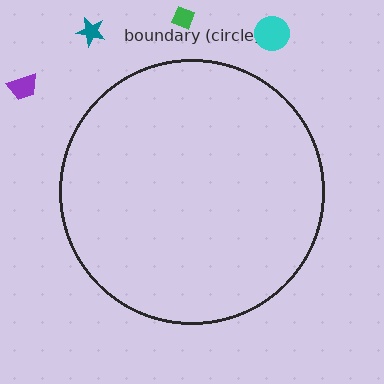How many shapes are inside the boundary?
0 inside, 4 outside.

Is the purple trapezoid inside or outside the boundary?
Outside.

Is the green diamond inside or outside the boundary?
Outside.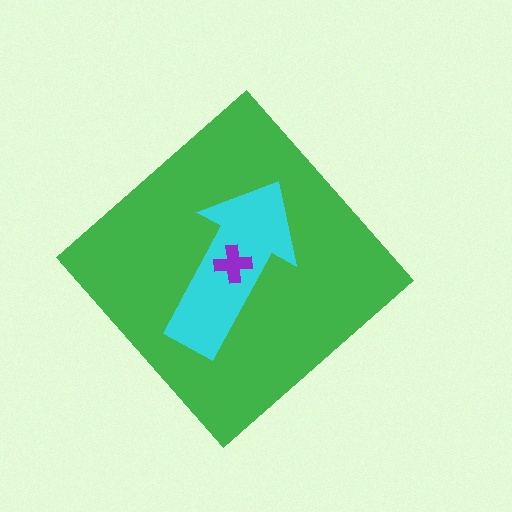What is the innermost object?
The purple cross.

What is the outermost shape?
The green diamond.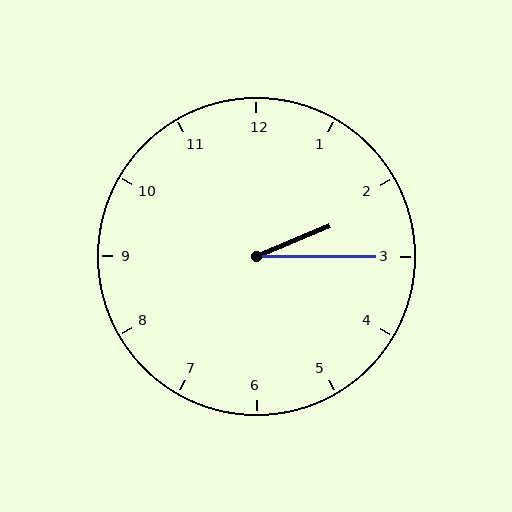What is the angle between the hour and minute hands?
Approximately 22 degrees.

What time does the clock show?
2:15.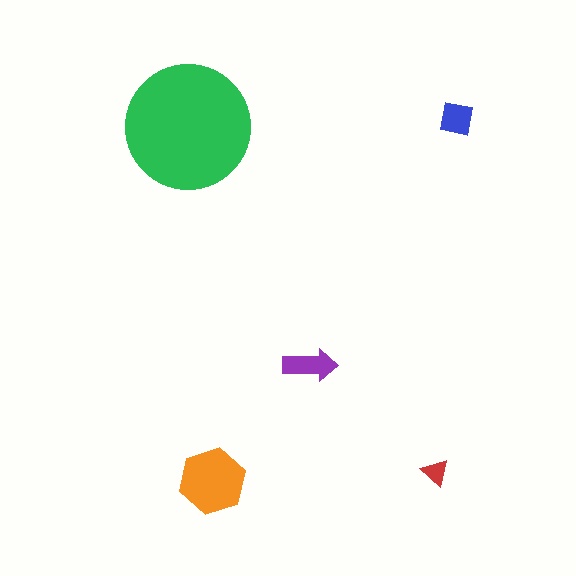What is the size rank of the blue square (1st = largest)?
4th.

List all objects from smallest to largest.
The red triangle, the blue square, the purple arrow, the orange hexagon, the green circle.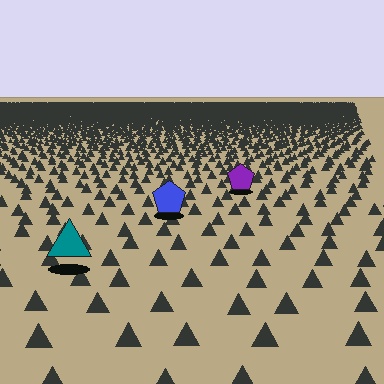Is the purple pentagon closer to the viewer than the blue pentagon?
No. The blue pentagon is closer — you can tell from the texture gradient: the ground texture is coarser near it.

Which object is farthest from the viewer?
The purple pentagon is farthest from the viewer. It appears smaller and the ground texture around it is denser.